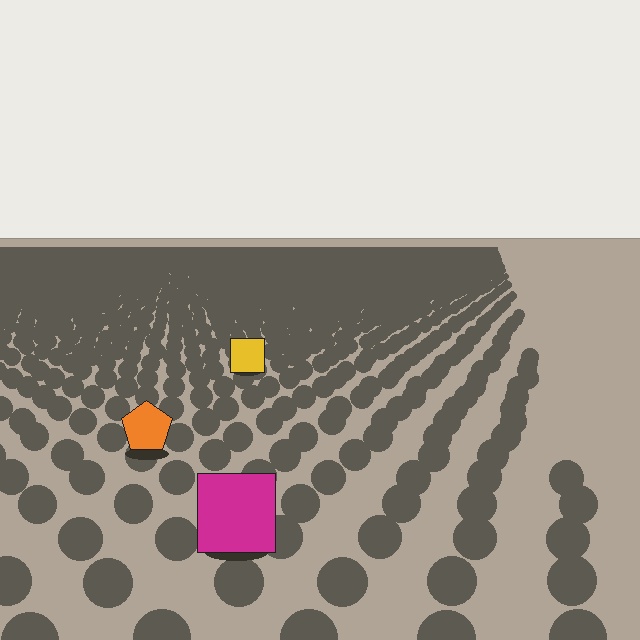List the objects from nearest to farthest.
From nearest to farthest: the magenta square, the orange pentagon, the yellow square.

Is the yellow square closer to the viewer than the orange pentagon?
No. The orange pentagon is closer — you can tell from the texture gradient: the ground texture is coarser near it.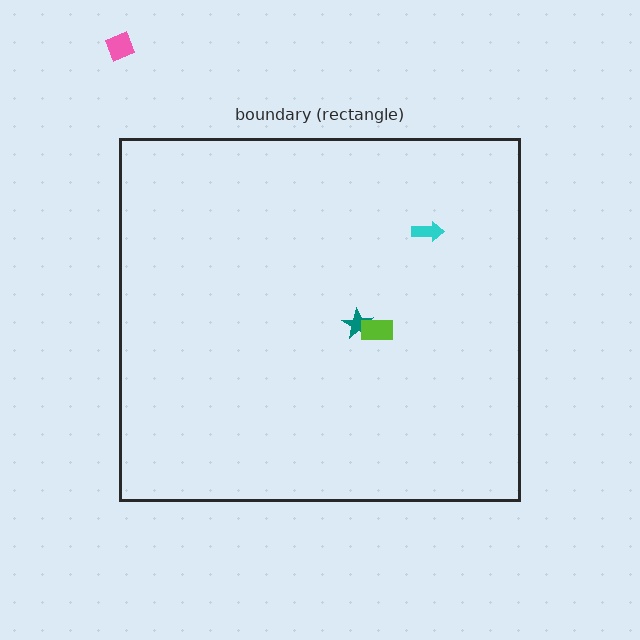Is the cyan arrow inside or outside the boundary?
Inside.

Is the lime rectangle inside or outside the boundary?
Inside.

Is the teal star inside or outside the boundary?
Inside.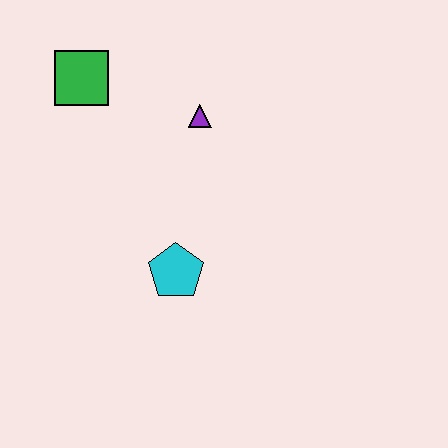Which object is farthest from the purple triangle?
The cyan pentagon is farthest from the purple triangle.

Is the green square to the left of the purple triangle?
Yes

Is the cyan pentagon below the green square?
Yes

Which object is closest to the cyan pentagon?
The purple triangle is closest to the cyan pentagon.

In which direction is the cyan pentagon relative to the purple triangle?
The cyan pentagon is below the purple triangle.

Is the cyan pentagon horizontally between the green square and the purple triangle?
Yes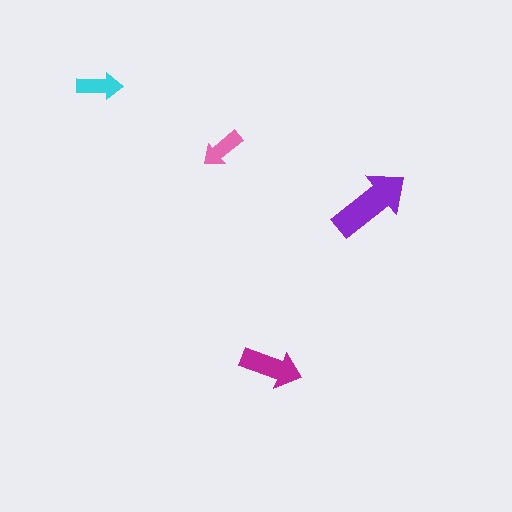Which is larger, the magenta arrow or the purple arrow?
The purple one.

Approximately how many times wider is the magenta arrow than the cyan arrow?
About 1.5 times wider.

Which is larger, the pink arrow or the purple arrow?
The purple one.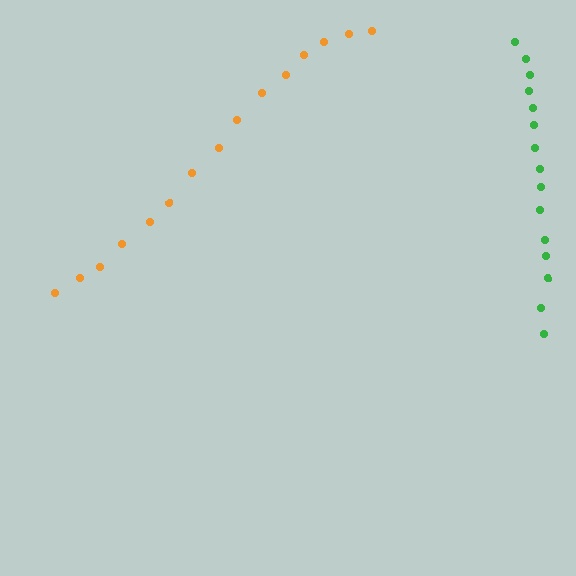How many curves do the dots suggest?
There are 2 distinct paths.